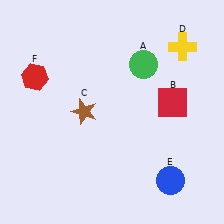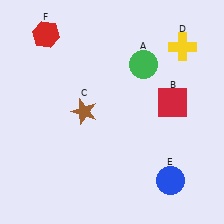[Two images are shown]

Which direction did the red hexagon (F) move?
The red hexagon (F) moved up.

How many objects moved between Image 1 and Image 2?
1 object moved between the two images.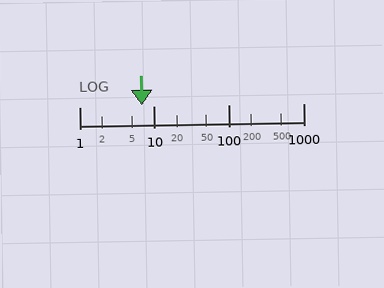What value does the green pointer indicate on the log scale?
The pointer indicates approximately 6.9.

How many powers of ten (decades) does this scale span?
The scale spans 3 decades, from 1 to 1000.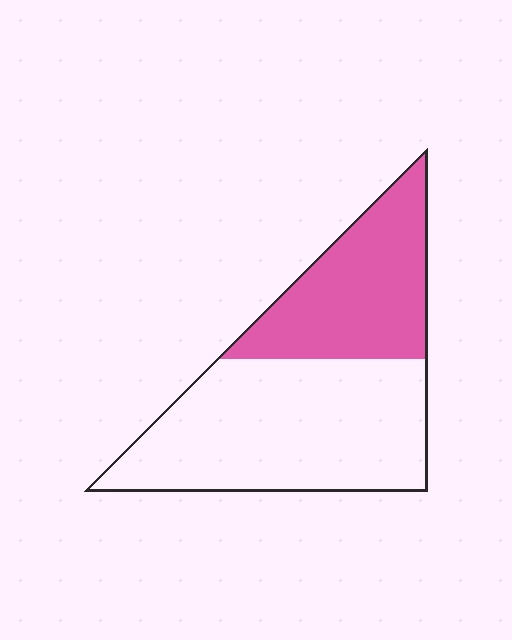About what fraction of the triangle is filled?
About three eighths (3/8).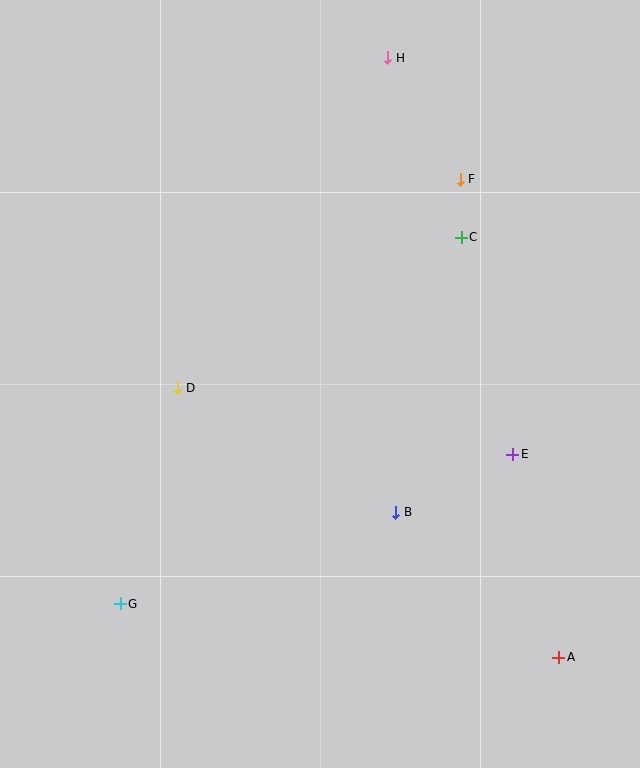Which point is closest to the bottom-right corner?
Point A is closest to the bottom-right corner.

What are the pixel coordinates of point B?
Point B is at (396, 512).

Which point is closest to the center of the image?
Point D at (178, 388) is closest to the center.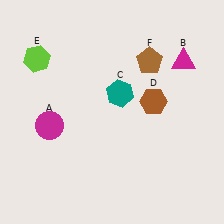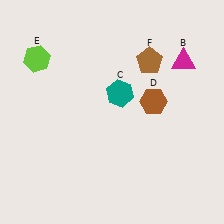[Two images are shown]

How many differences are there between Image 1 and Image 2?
There is 1 difference between the two images.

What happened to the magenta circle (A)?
The magenta circle (A) was removed in Image 2. It was in the bottom-left area of Image 1.